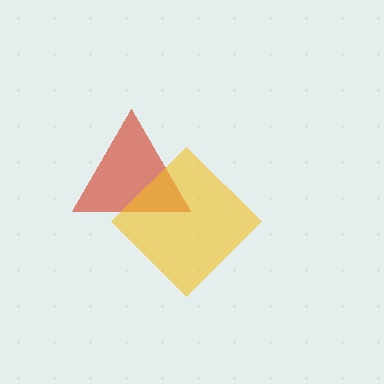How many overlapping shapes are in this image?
There are 2 overlapping shapes in the image.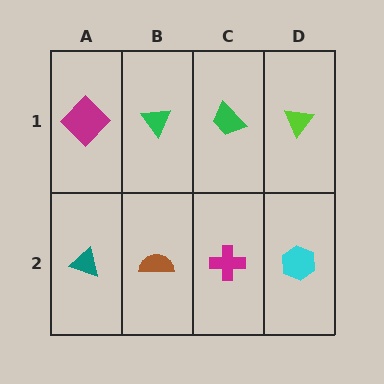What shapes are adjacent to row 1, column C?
A magenta cross (row 2, column C), a green triangle (row 1, column B), a lime triangle (row 1, column D).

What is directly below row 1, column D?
A cyan hexagon.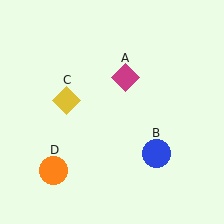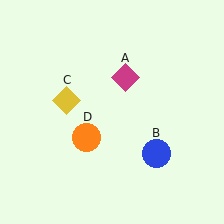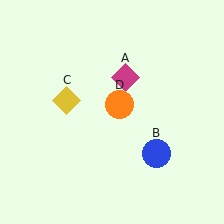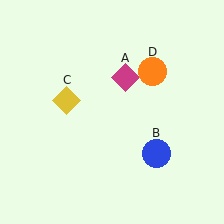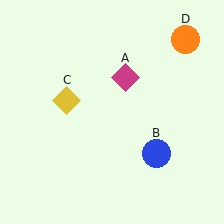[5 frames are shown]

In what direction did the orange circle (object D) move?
The orange circle (object D) moved up and to the right.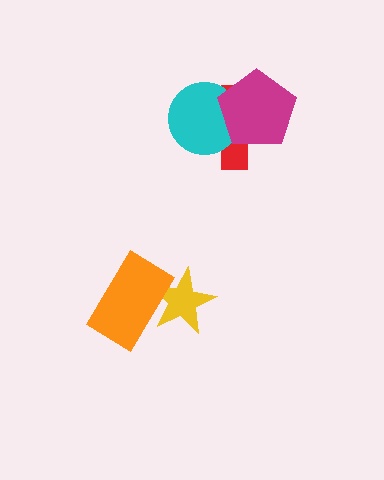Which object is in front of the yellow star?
The orange rectangle is in front of the yellow star.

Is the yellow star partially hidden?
Yes, it is partially covered by another shape.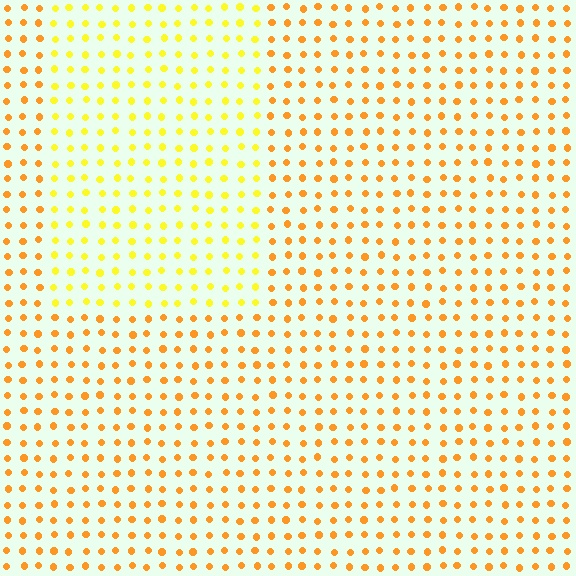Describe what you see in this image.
The image is filled with small orange elements in a uniform arrangement. A rectangle-shaped region is visible where the elements are tinted to a slightly different hue, forming a subtle color boundary.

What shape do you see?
I see a rectangle.